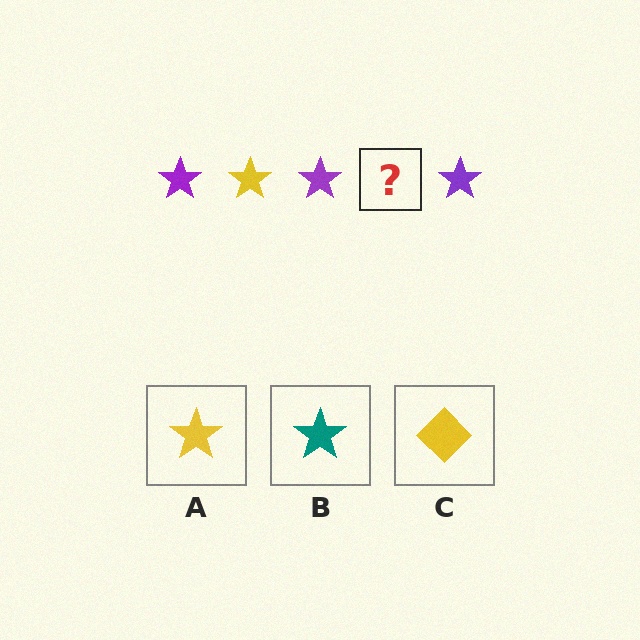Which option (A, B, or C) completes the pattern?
A.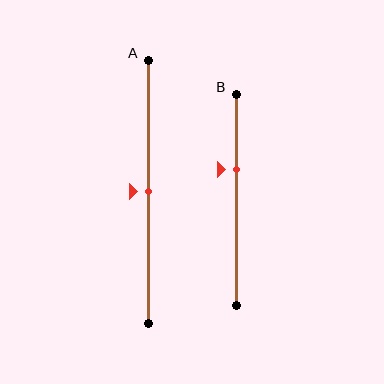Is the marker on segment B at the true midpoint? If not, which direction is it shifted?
No, the marker on segment B is shifted upward by about 14% of the segment length.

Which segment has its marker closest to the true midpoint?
Segment A has its marker closest to the true midpoint.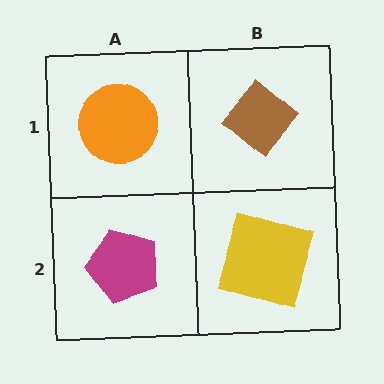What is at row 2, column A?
A magenta pentagon.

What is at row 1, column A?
An orange circle.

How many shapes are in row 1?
2 shapes.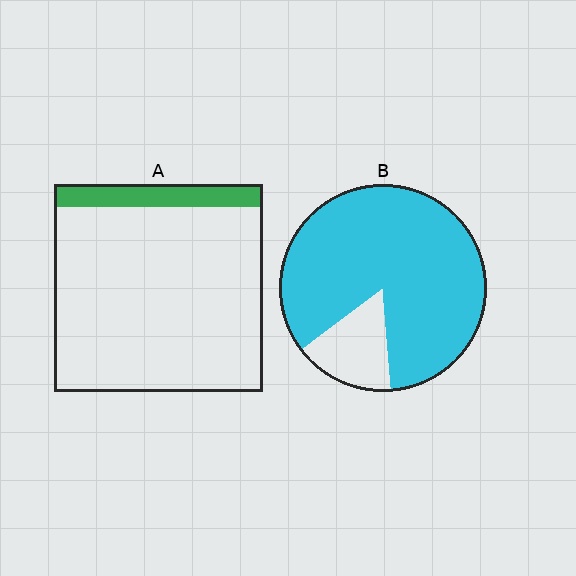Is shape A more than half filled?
No.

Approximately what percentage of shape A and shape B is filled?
A is approximately 10% and B is approximately 85%.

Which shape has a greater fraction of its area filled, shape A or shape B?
Shape B.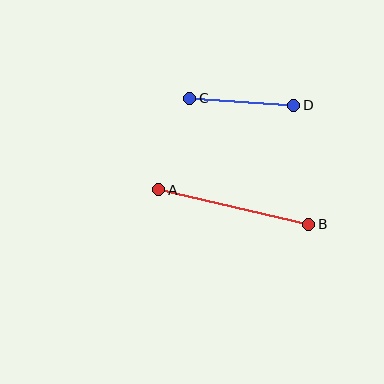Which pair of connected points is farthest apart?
Points A and B are farthest apart.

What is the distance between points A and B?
The distance is approximately 154 pixels.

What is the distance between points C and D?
The distance is approximately 105 pixels.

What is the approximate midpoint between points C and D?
The midpoint is at approximately (242, 102) pixels.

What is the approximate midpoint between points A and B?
The midpoint is at approximately (234, 207) pixels.